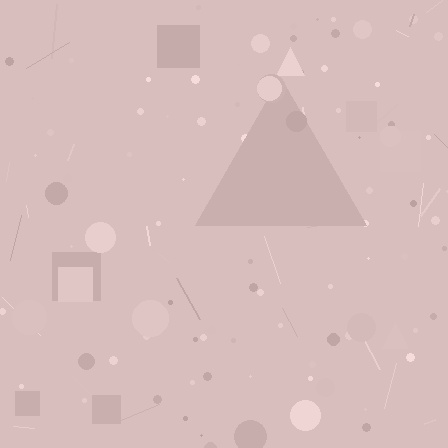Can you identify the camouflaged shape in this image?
The camouflaged shape is a triangle.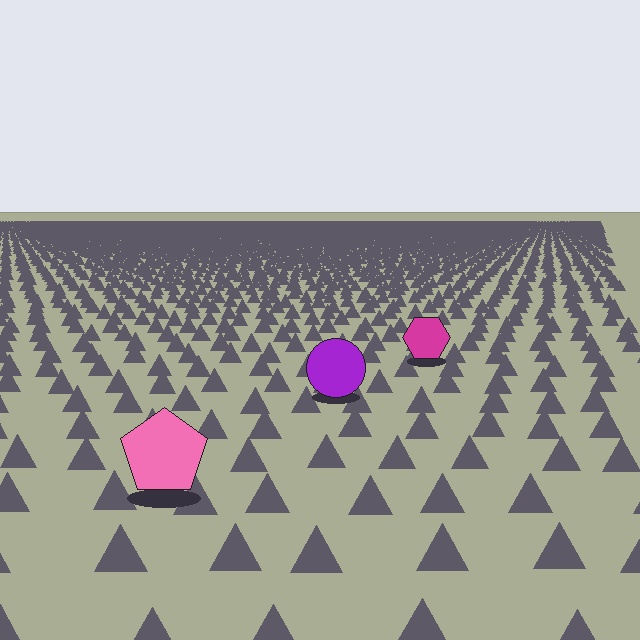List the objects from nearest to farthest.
From nearest to farthest: the pink pentagon, the purple circle, the magenta hexagon.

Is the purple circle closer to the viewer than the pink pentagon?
No. The pink pentagon is closer — you can tell from the texture gradient: the ground texture is coarser near it.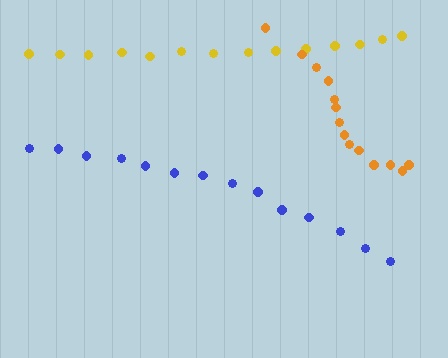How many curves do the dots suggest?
There are 3 distinct paths.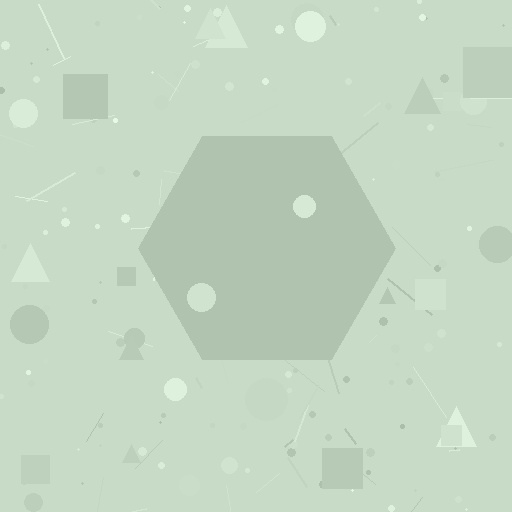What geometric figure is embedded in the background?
A hexagon is embedded in the background.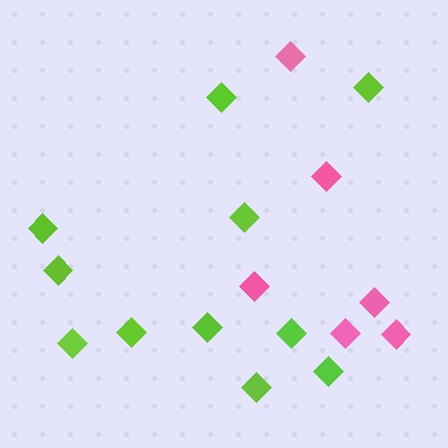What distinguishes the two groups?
There are 2 groups: one group of lime diamonds (11) and one group of pink diamonds (6).